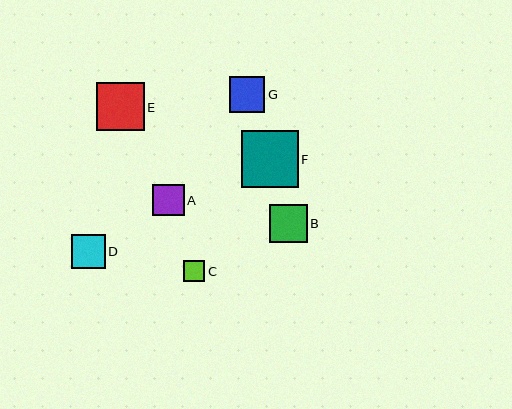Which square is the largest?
Square F is the largest with a size of approximately 57 pixels.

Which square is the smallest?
Square C is the smallest with a size of approximately 21 pixels.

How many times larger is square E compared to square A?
Square E is approximately 1.5 times the size of square A.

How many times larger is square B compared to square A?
Square B is approximately 1.2 times the size of square A.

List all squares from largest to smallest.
From largest to smallest: F, E, B, G, D, A, C.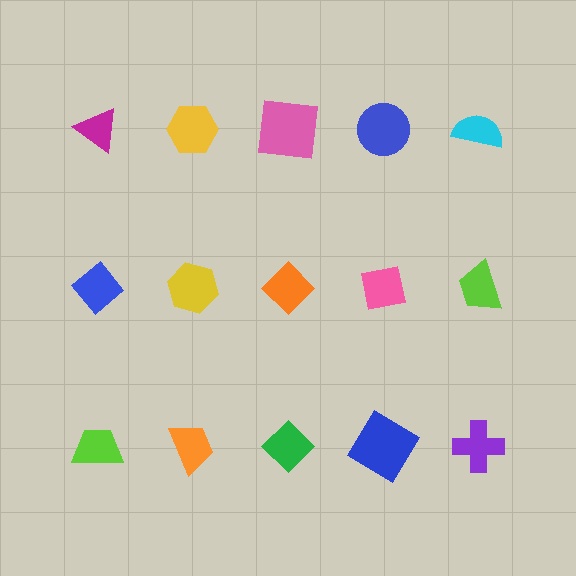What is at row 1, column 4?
A blue circle.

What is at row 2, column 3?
An orange diamond.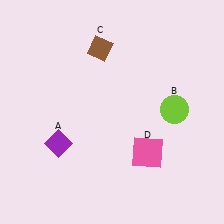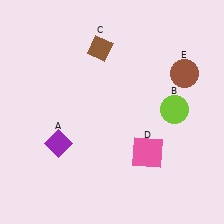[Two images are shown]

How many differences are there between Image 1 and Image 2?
There is 1 difference between the two images.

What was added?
A brown circle (E) was added in Image 2.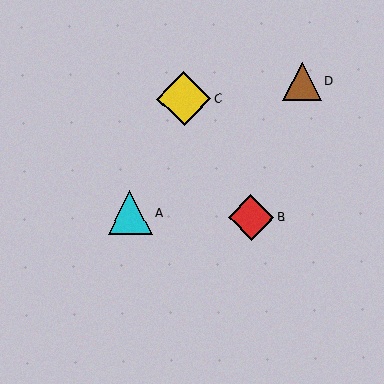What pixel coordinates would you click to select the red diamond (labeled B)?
Click at (251, 218) to select the red diamond B.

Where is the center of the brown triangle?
The center of the brown triangle is at (302, 81).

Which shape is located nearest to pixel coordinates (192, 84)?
The yellow diamond (labeled C) at (184, 99) is nearest to that location.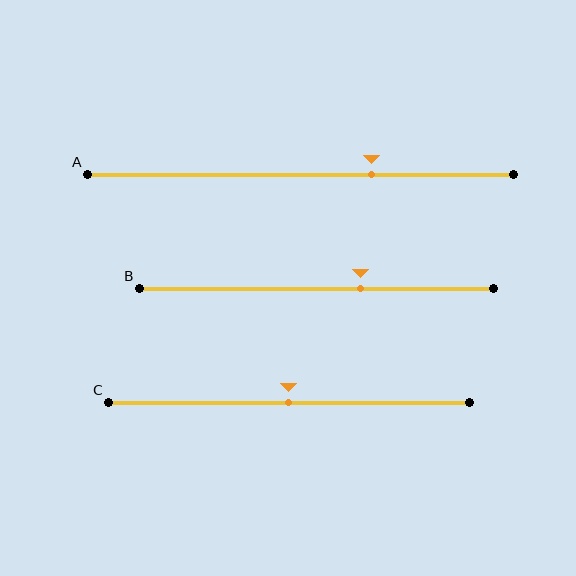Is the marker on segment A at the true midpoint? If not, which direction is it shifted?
No, the marker on segment A is shifted to the right by about 17% of the segment length.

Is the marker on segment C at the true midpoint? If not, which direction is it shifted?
Yes, the marker on segment C is at the true midpoint.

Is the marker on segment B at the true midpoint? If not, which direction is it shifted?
No, the marker on segment B is shifted to the right by about 12% of the segment length.